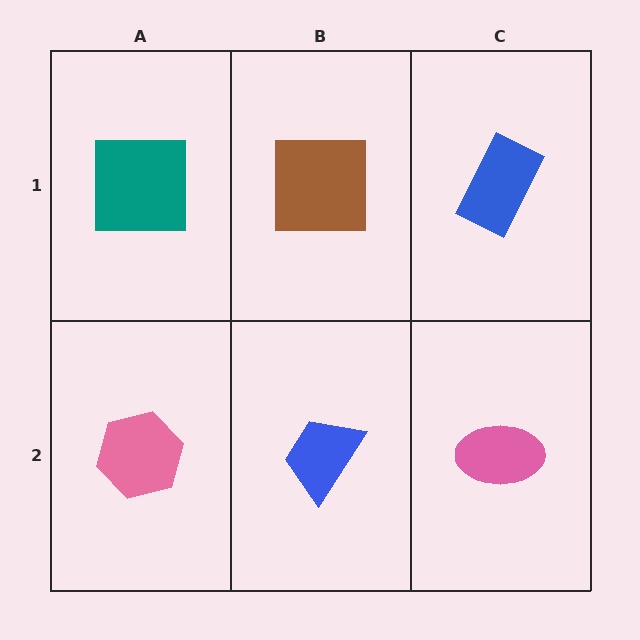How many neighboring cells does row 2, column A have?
2.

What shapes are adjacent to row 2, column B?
A brown square (row 1, column B), a pink hexagon (row 2, column A), a pink ellipse (row 2, column C).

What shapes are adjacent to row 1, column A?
A pink hexagon (row 2, column A), a brown square (row 1, column B).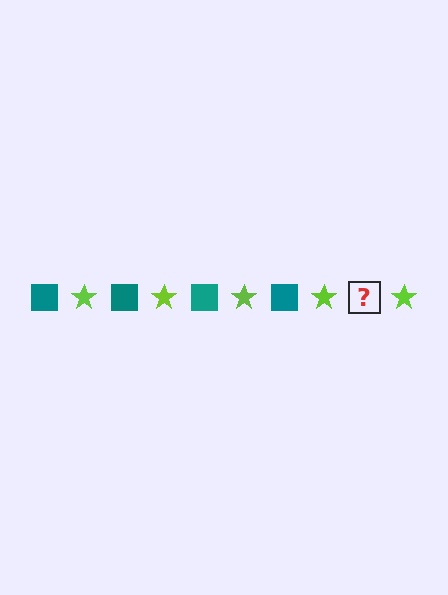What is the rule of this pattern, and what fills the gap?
The rule is that the pattern alternates between teal square and lime star. The gap should be filled with a teal square.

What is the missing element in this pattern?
The missing element is a teal square.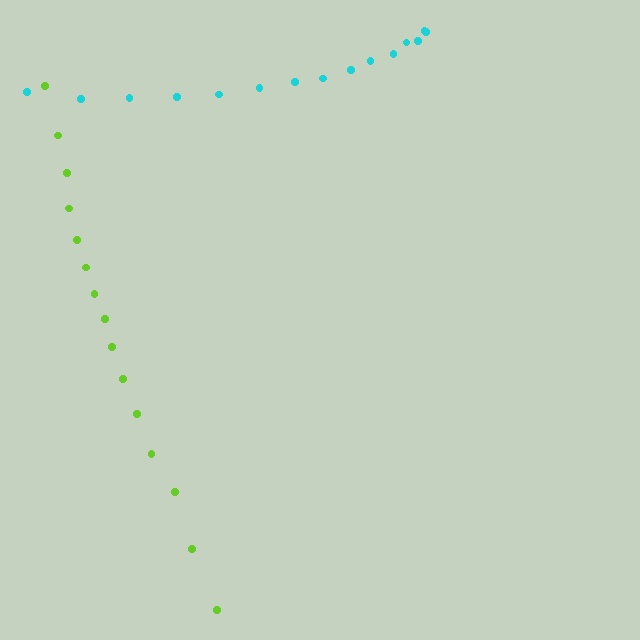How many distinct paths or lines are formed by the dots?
There are 2 distinct paths.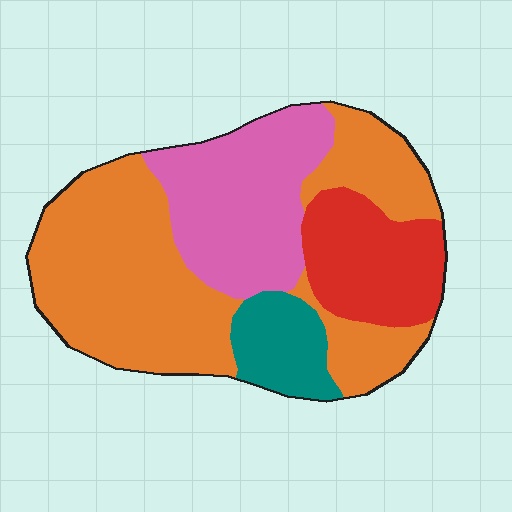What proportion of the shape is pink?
Pink covers about 25% of the shape.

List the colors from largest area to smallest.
From largest to smallest: orange, pink, red, teal.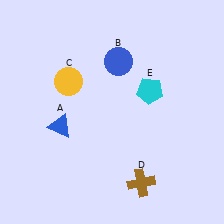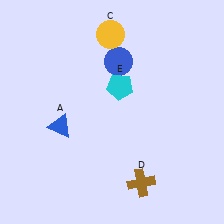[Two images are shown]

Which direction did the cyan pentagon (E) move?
The cyan pentagon (E) moved left.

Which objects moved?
The objects that moved are: the yellow circle (C), the cyan pentagon (E).